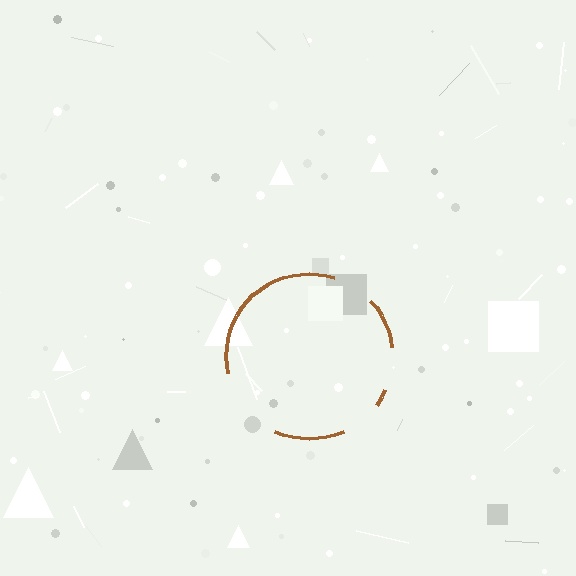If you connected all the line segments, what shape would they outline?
They would outline a circle.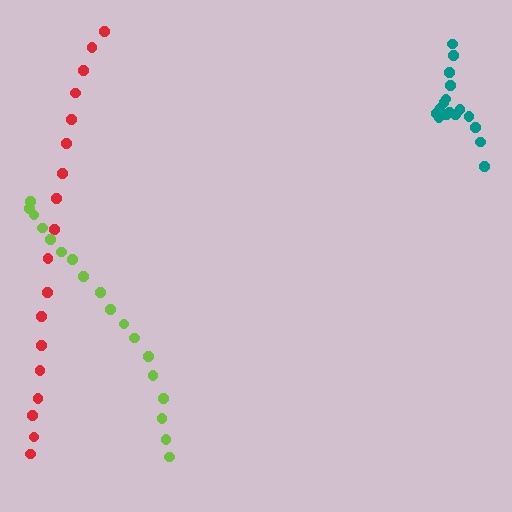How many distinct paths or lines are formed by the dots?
There are 3 distinct paths.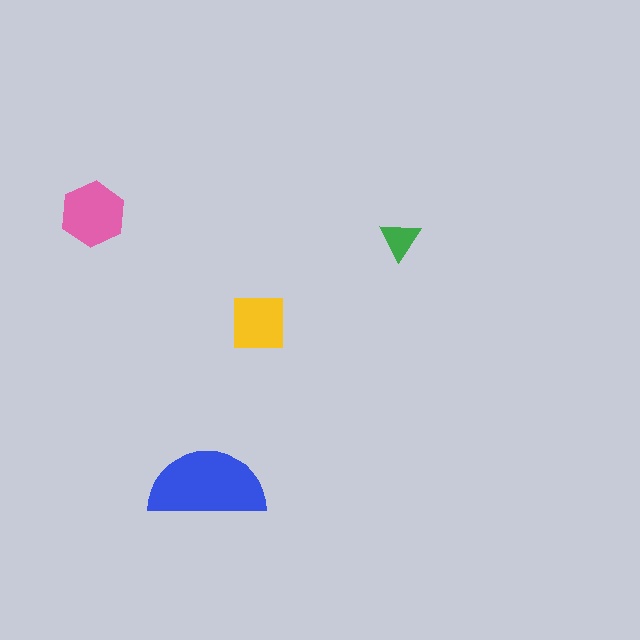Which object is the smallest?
The green triangle.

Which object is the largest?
The blue semicircle.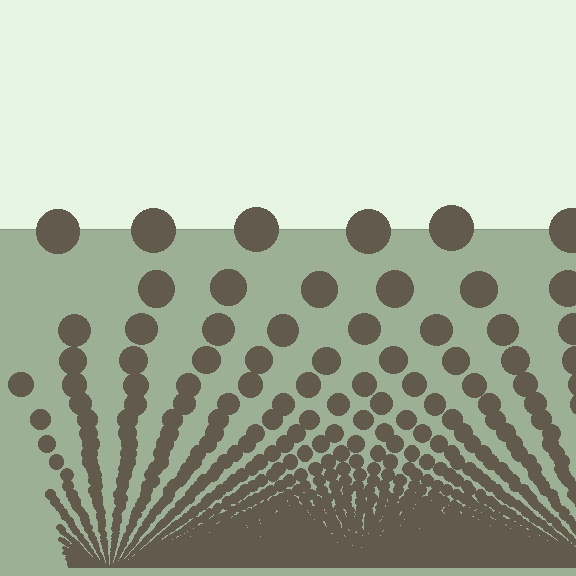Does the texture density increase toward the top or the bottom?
Density increases toward the bottom.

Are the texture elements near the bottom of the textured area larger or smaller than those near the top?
Smaller. The gradient is inverted — elements near the bottom are smaller and denser.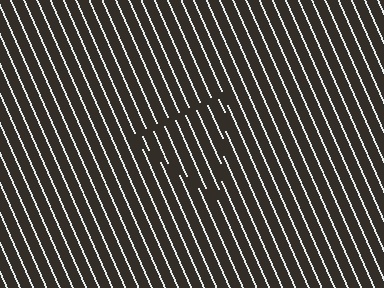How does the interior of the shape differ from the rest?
The interior of the shape contains the same grating, shifted by half a period — the contour is defined by the phase discontinuity where line-ends from the inner and outer gratings abut.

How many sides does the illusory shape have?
3 sides — the line-ends trace a triangle.